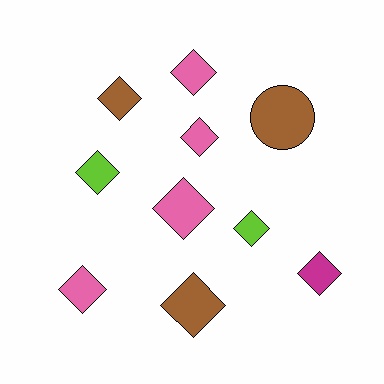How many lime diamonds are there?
There are 2 lime diamonds.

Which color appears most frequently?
Pink, with 4 objects.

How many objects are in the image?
There are 10 objects.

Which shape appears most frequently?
Diamond, with 9 objects.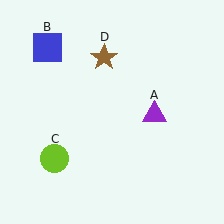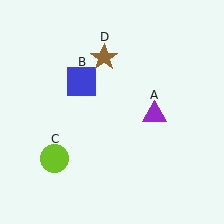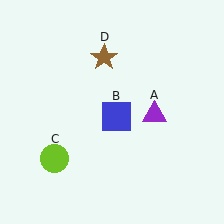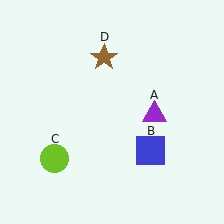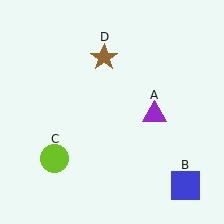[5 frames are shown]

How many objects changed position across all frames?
1 object changed position: blue square (object B).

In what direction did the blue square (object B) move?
The blue square (object B) moved down and to the right.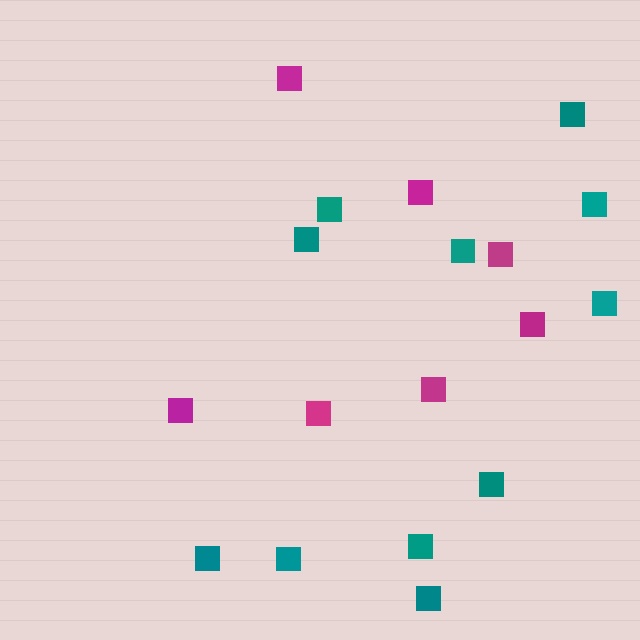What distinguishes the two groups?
There are 2 groups: one group of teal squares (11) and one group of magenta squares (7).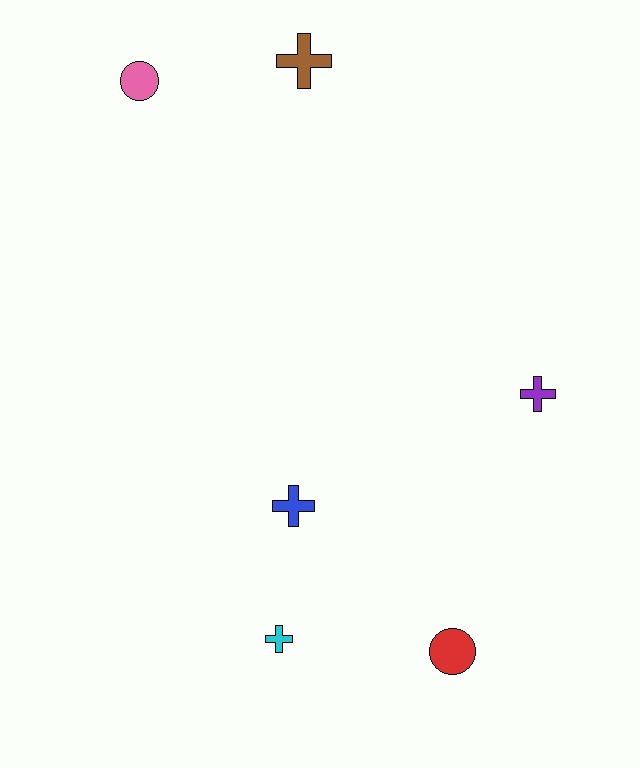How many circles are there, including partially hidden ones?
There are 2 circles.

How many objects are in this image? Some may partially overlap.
There are 6 objects.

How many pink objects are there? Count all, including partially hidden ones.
There is 1 pink object.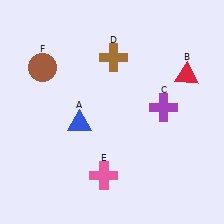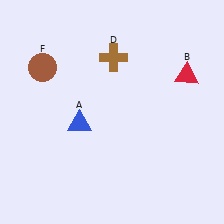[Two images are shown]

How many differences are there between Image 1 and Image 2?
There are 2 differences between the two images.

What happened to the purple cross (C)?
The purple cross (C) was removed in Image 2. It was in the top-right area of Image 1.